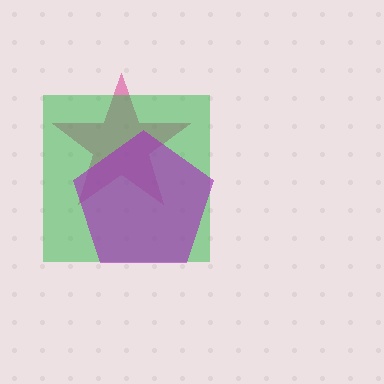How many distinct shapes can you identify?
There are 3 distinct shapes: a magenta star, a green square, a purple pentagon.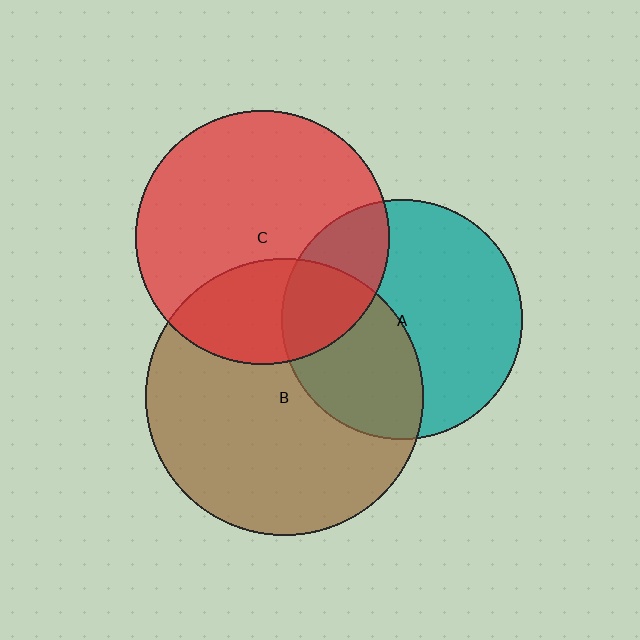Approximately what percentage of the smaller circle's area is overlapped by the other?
Approximately 40%.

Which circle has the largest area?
Circle B (brown).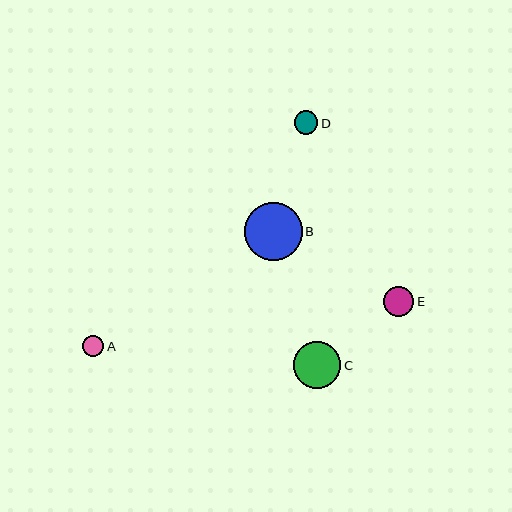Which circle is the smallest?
Circle A is the smallest with a size of approximately 21 pixels.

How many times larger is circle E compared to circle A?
Circle E is approximately 1.4 times the size of circle A.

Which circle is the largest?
Circle B is the largest with a size of approximately 58 pixels.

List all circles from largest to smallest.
From largest to smallest: B, C, E, D, A.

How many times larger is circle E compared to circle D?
Circle E is approximately 1.3 times the size of circle D.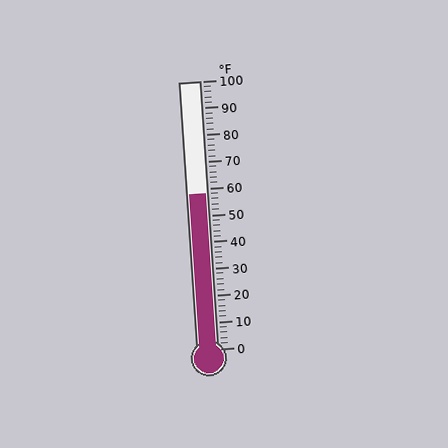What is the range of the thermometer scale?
The thermometer scale ranges from 0°F to 100°F.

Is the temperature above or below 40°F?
The temperature is above 40°F.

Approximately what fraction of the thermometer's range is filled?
The thermometer is filled to approximately 60% of its range.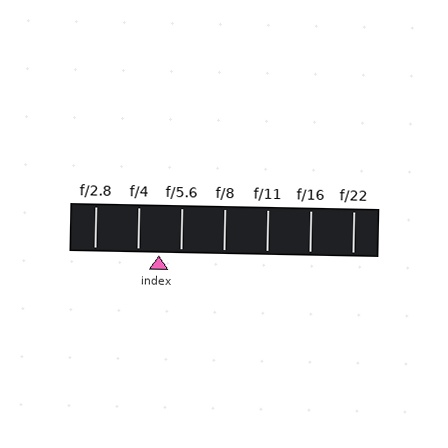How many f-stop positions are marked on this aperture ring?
There are 7 f-stop positions marked.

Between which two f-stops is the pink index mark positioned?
The index mark is between f/4 and f/5.6.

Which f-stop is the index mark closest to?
The index mark is closest to f/5.6.